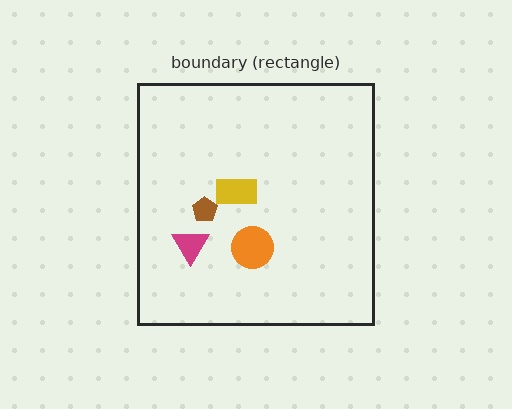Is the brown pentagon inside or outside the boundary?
Inside.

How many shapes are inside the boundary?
4 inside, 0 outside.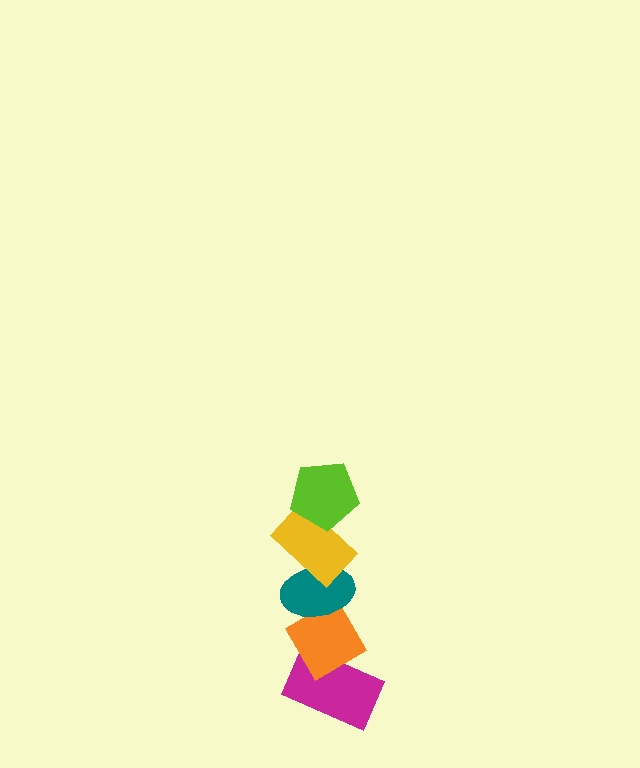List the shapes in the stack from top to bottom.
From top to bottom: the lime pentagon, the yellow rectangle, the teal ellipse, the orange diamond, the magenta rectangle.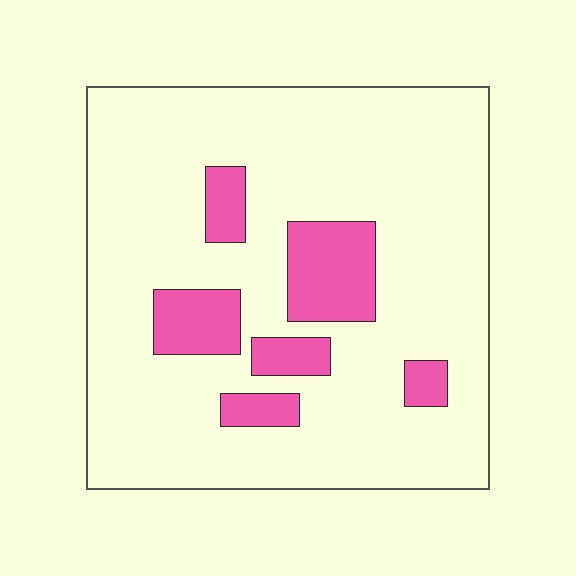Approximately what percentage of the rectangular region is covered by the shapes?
Approximately 15%.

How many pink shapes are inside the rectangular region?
6.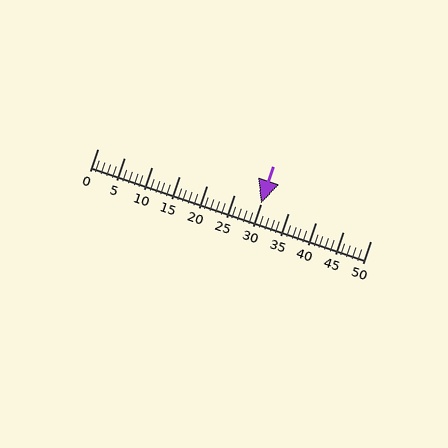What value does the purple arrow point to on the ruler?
The purple arrow points to approximately 30.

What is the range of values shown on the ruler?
The ruler shows values from 0 to 50.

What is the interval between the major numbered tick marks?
The major tick marks are spaced 5 units apart.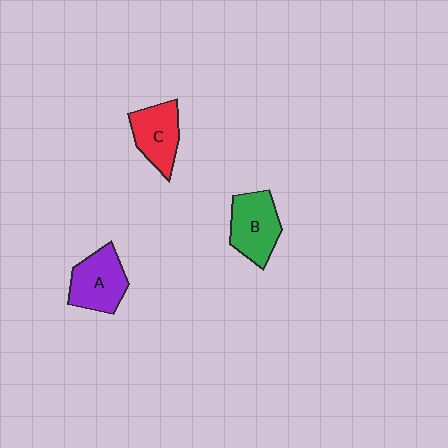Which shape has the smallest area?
Shape C (red).